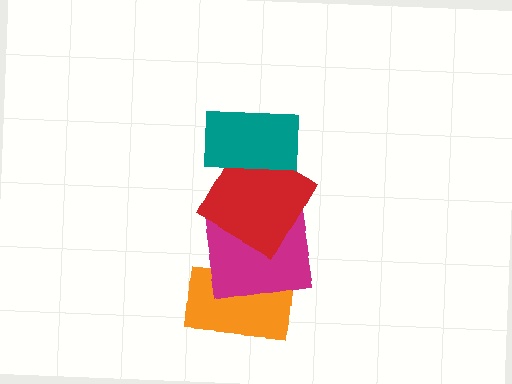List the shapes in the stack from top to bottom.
From top to bottom: the teal rectangle, the red diamond, the magenta square, the orange rectangle.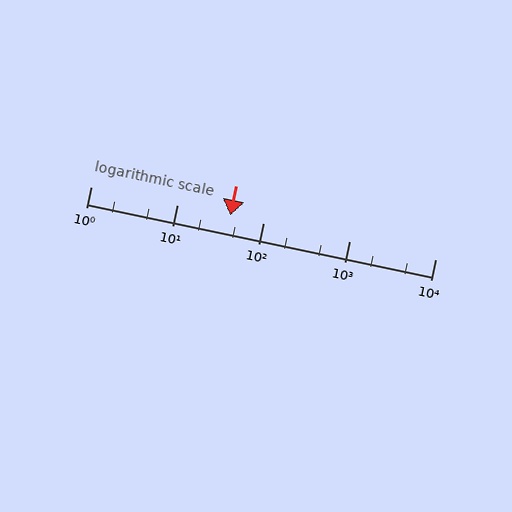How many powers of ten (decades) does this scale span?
The scale spans 4 decades, from 1 to 10000.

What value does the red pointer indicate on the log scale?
The pointer indicates approximately 42.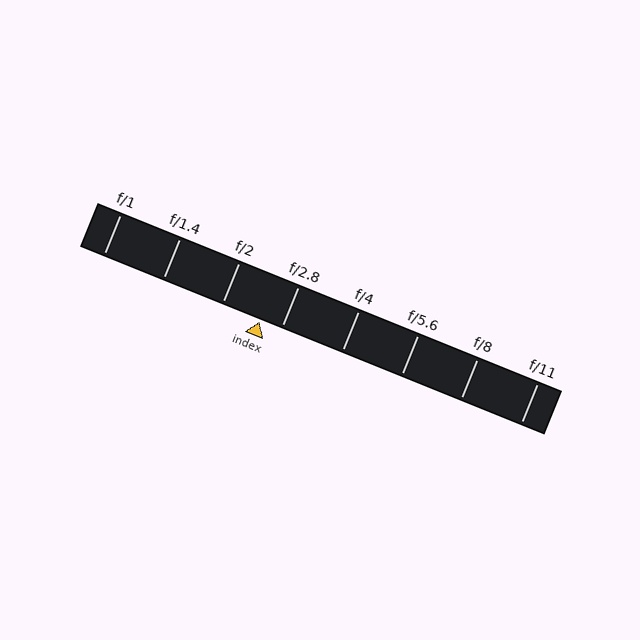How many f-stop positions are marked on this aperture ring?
There are 8 f-stop positions marked.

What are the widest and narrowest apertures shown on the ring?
The widest aperture shown is f/1 and the narrowest is f/11.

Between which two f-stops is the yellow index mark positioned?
The index mark is between f/2 and f/2.8.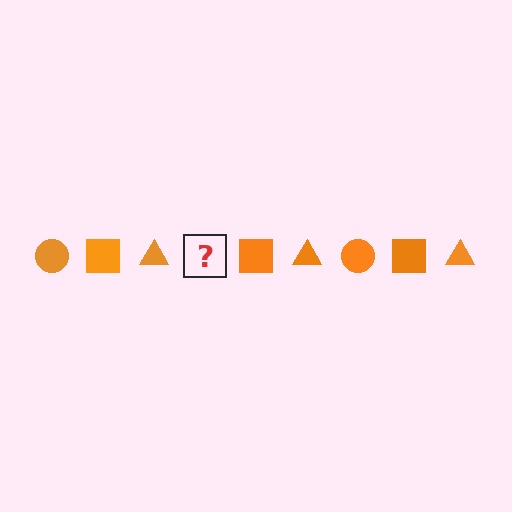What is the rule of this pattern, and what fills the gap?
The rule is that the pattern cycles through circle, square, triangle shapes in orange. The gap should be filled with an orange circle.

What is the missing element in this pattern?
The missing element is an orange circle.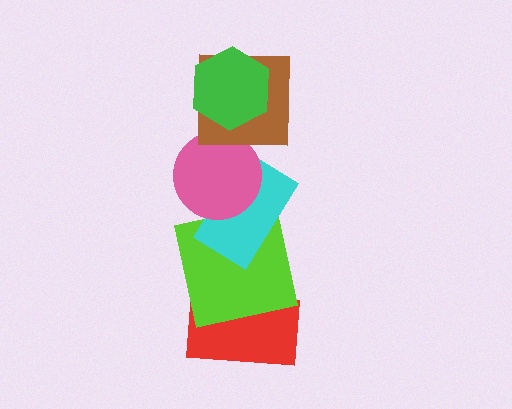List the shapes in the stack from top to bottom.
From top to bottom: the green hexagon, the brown square, the pink circle, the cyan rectangle, the lime square, the red rectangle.